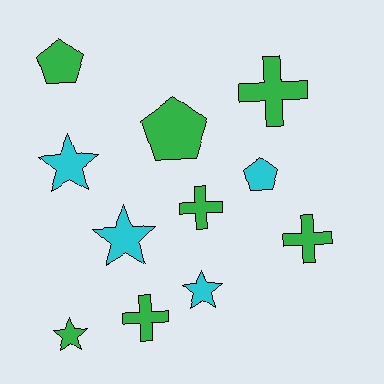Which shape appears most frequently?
Cross, with 4 objects.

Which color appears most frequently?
Green, with 7 objects.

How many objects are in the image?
There are 11 objects.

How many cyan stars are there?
There are 3 cyan stars.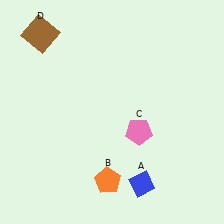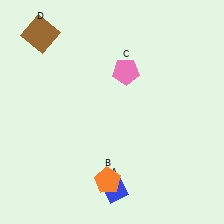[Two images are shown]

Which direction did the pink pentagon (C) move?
The pink pentagon (C) moved up.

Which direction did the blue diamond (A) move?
The blue diamond (A) moved left.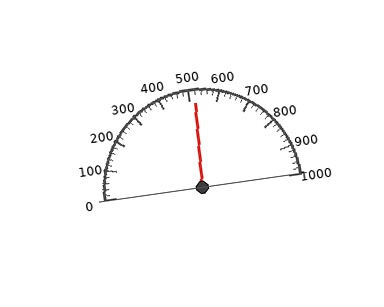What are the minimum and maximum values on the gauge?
The gauge ranges from 0 to 1000.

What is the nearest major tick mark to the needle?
The nearest major tick mark is 500.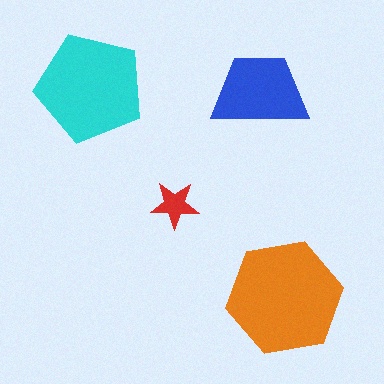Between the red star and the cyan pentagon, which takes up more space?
The cyan pentagon.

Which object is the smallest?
The red star.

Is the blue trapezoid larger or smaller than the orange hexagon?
Smaller.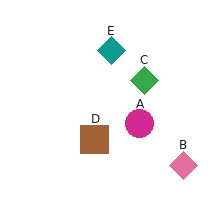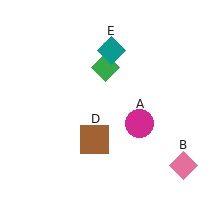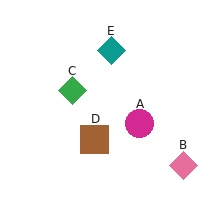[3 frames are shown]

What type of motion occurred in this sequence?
The green diamond (object C) rotated counterclockwise around the center of the scene.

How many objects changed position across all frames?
1 object changed position: green diamond (object C).